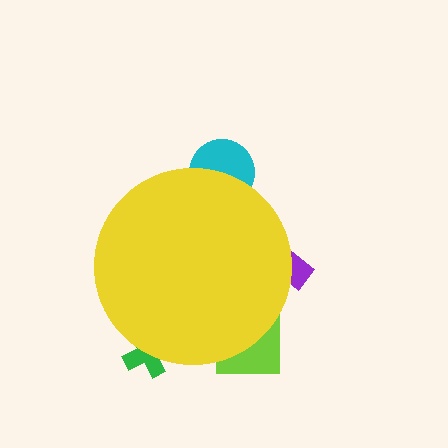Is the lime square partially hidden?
Yes, the lime square is partially hidden behind the yellow circle.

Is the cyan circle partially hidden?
Yes, the cyan circle is partially hidden behind the yellow circle.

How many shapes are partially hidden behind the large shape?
4 shapes are partially hidden.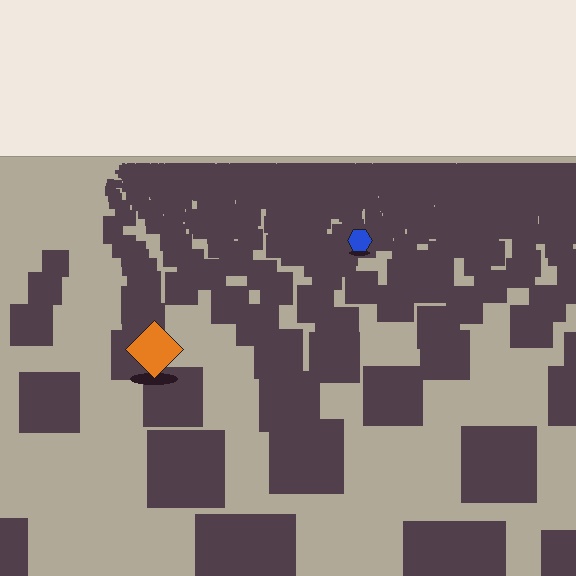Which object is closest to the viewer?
The orange diamond is closest. The texture marks near it are larger and more spread out.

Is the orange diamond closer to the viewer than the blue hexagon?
Yes. The orange diamond is closer — you can tell from the texture gradient: the ground texture is coarser near it.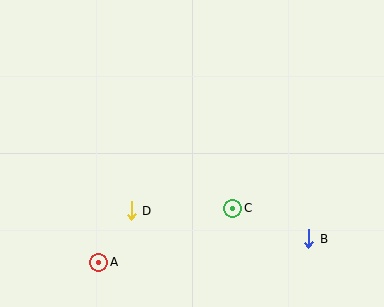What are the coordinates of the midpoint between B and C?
The midpoint between B and C is at (271, 223).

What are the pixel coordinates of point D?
Point D is at (131, 211).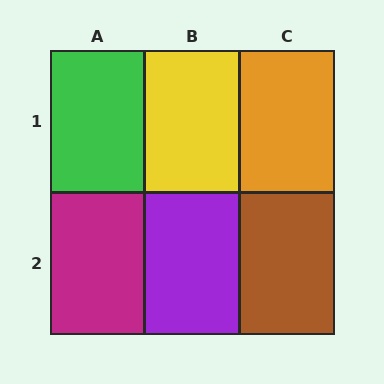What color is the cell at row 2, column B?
Purple.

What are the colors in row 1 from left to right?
Green, yellow, orange.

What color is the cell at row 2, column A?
Magenta.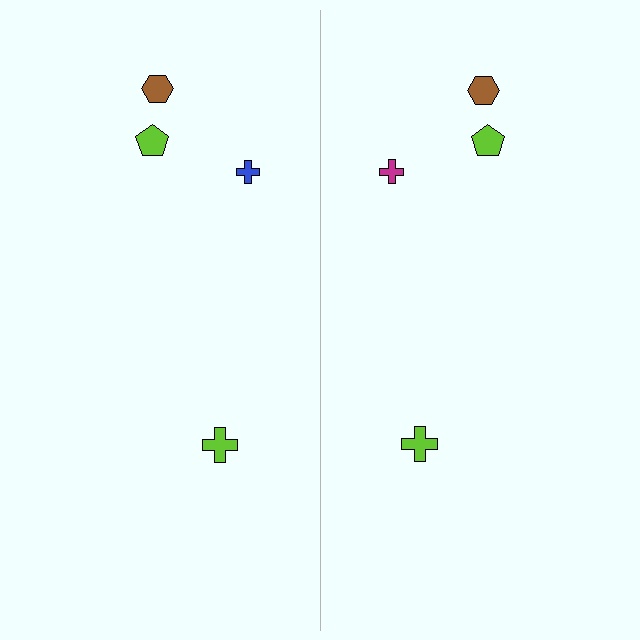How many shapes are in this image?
There are 8 shapes in this image.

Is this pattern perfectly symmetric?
No, the pattern is not perfectly symmetric. The magenta cross on the right side breaks the symmetry — its mirror counterpart is blue.